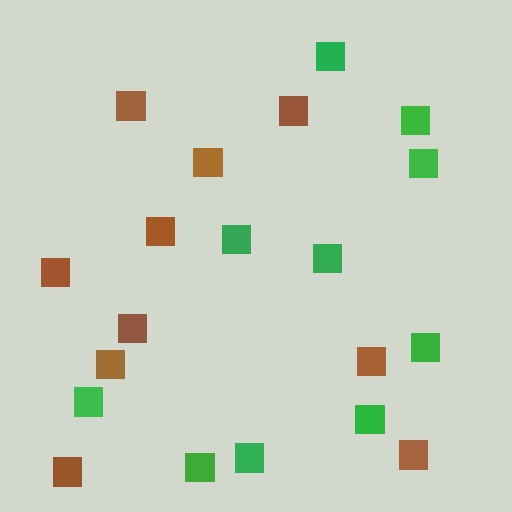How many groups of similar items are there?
There are 2 groups: one group of brown squares (10) and one group of green squares (10).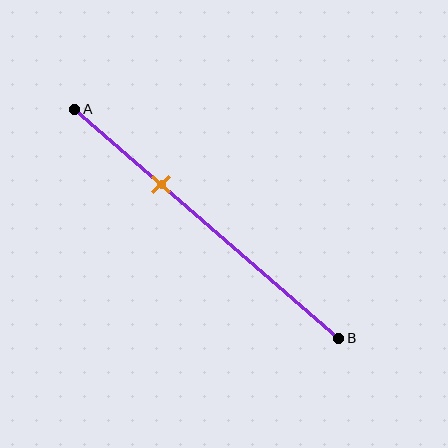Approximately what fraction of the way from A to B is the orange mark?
The orange mark is approximately 35% of the way from A to B.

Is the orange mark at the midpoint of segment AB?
No, the mark is at about 35% from A, not at the 50% midpoint.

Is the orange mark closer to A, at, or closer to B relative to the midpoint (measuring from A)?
The orange mark is closer to point A than the midpoint of segment AB.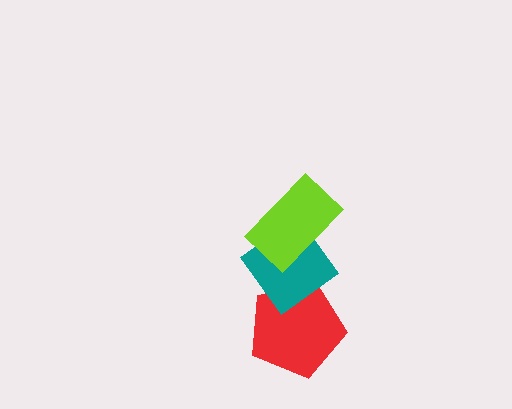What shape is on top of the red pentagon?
The teal diamond is on top of the red pentagon.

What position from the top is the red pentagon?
The red pentagon is 3rd from the top.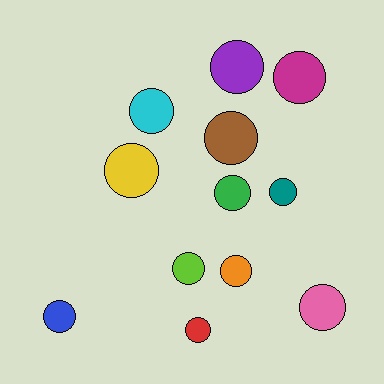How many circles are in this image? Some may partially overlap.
There are 12 circles.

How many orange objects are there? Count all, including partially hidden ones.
There is 1 orange object.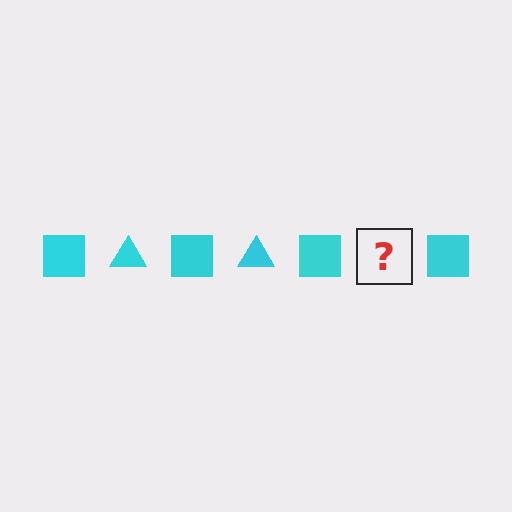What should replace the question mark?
The question mark should be replaced with a cyan triangle.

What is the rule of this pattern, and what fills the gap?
The rule is that the pattern cycles through square, triangle shapes in cyan. The gap should be filled with a cyan triangle.